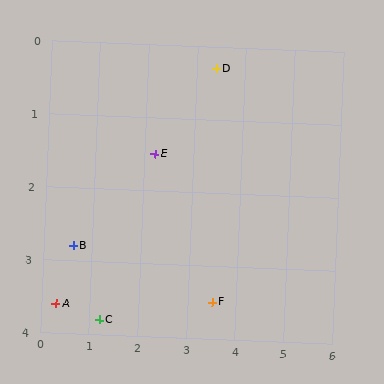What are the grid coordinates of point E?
Point E is at approximately (2.2, 1.5).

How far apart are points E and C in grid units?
Points E and C are about 2.5 grid units apart.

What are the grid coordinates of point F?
Point F is at approximately (3.5, 3.5).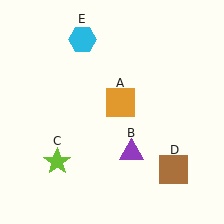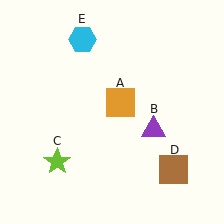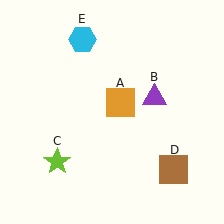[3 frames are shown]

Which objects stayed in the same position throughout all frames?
Orange square (object A) and lime star (object C) and brown square (object D) and cyan hexagon (object E) remained stationary.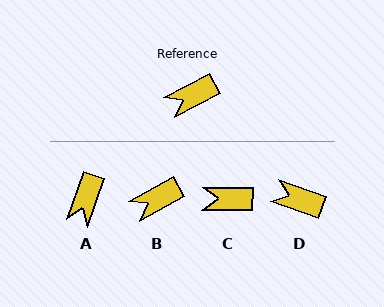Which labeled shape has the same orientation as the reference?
B.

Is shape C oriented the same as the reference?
No, it is off by about 29 degrees.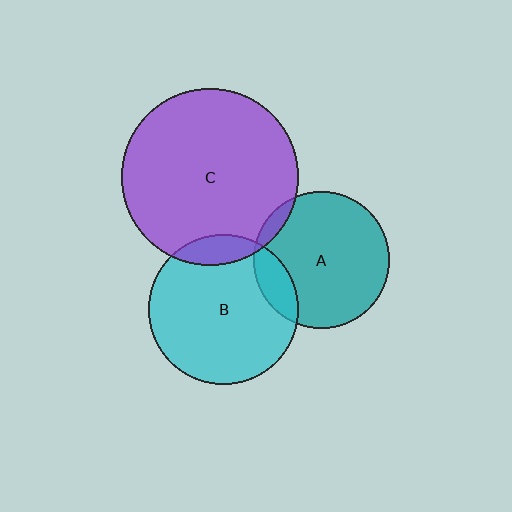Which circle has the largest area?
Circle C (purple).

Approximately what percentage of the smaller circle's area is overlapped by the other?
Approximately 5%.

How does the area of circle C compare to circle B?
Approximately 1.4 times.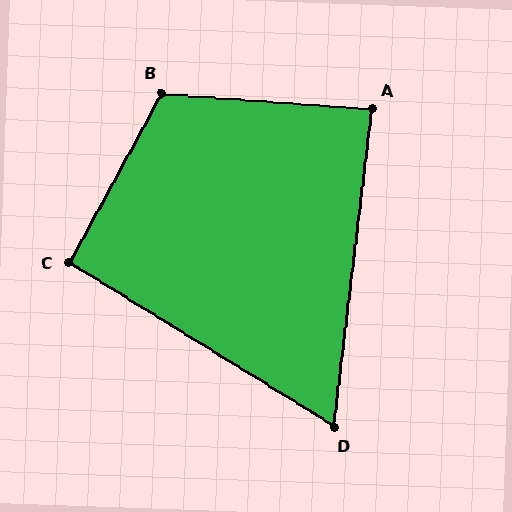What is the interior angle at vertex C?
Approximately 93 degrees (approximately right).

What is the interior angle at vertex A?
Approximately 87 degrees (approximately right).